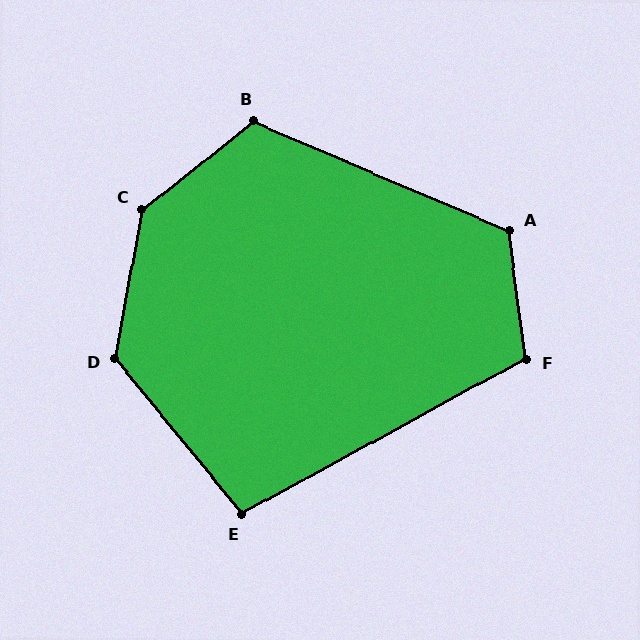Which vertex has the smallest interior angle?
E, at approximately 101 degrees.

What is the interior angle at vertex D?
Approximately 130 degrees (obtuse).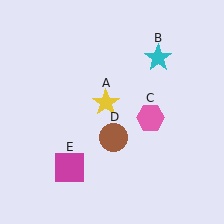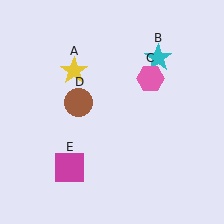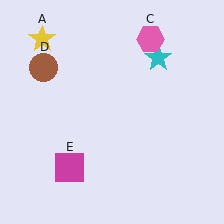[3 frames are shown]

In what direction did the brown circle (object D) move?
The brown circle (object D) moved up and to the left.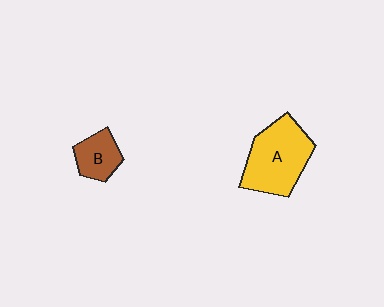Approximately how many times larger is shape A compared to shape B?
Approximately 2.2 times.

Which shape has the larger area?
Shape A (yellow).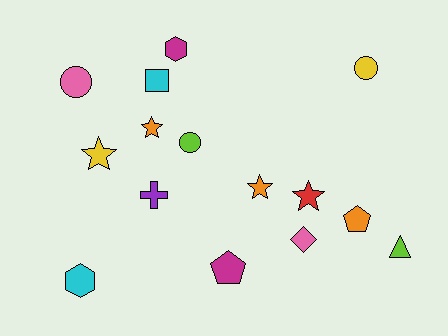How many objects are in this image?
There are 15 objects.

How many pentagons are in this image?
There are 2 pentagons.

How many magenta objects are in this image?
There are 2 magenta objects.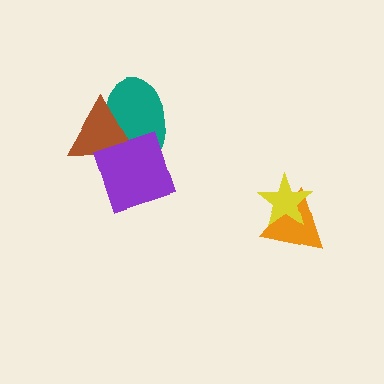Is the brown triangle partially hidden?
Yes, it is partially covered by another shape.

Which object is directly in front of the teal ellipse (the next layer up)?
The brown triangle is directly in front of the teal ellipse.